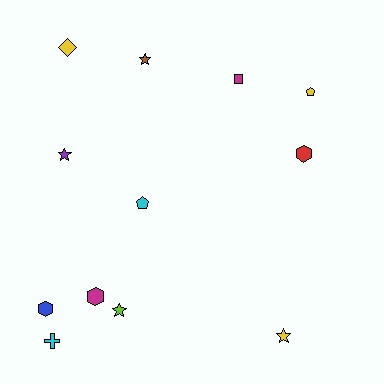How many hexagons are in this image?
There are 3 hexagons.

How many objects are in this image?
There are 12 objects.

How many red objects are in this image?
There is 1 red object.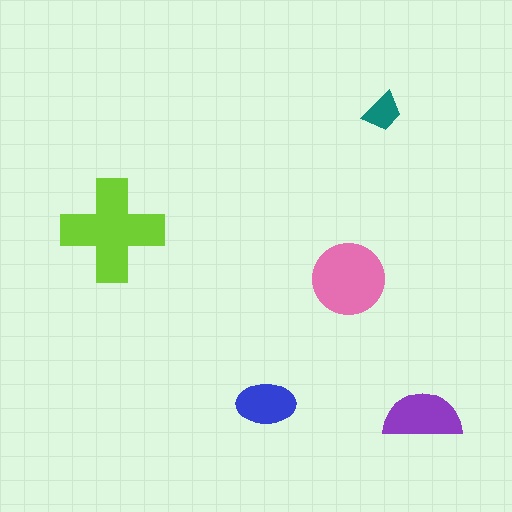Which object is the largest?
The lime cross.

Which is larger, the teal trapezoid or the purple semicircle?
The purple semicircle.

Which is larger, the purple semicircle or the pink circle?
The pink circle.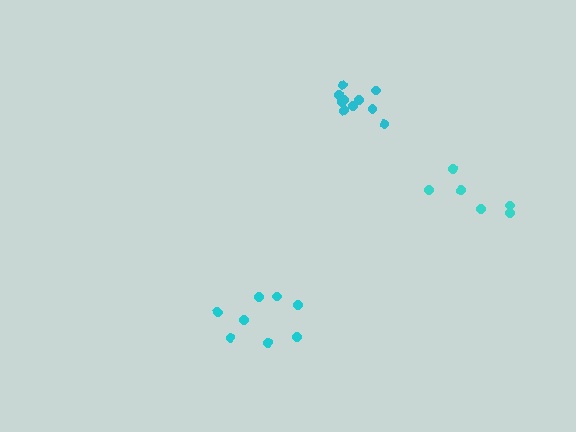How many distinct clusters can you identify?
There are 3 distinct clusters.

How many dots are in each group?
Group 1: 8 dots, Group 2: 10 dots, Group 3: 6 dots (24 total).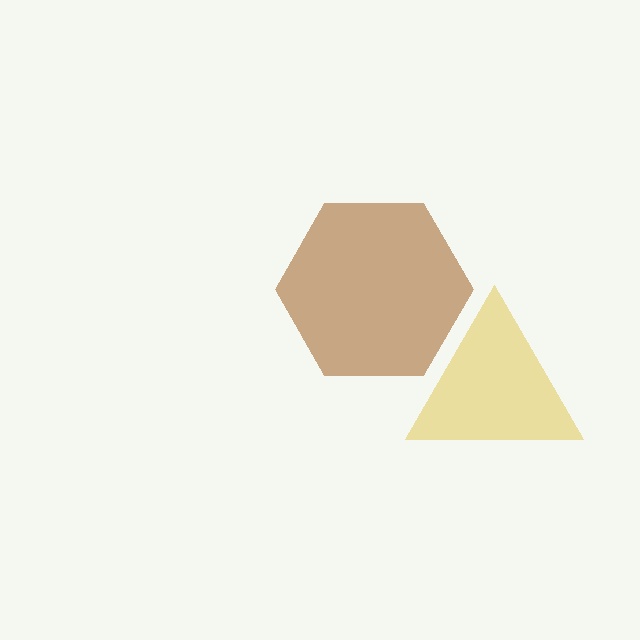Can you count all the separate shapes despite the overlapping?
Yes, there are 2 separate shapes.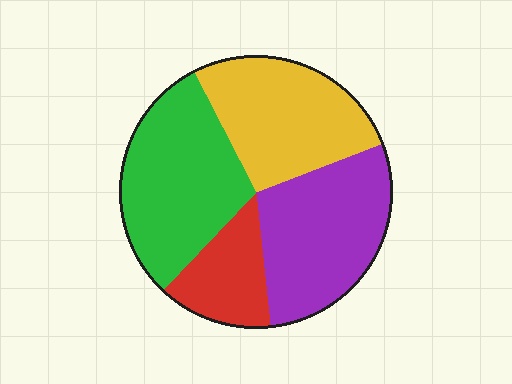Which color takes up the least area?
Red, at roughly 15%.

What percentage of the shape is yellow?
Yellow takes up about one quarter (1/4) of the shape.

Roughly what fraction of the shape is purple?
Purple covers about 30% of the shape.